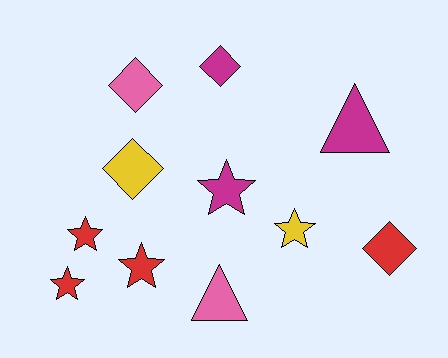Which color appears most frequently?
Red, with 4 objects.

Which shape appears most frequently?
Star, with 5 objects.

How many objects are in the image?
There are 11 objects.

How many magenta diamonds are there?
There is 1 magenta diamond.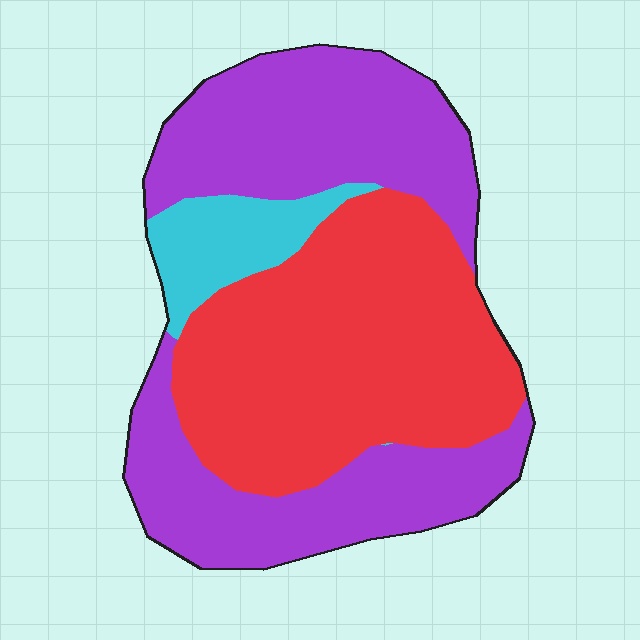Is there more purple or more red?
Purple.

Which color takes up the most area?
Purple, at roughly 50%.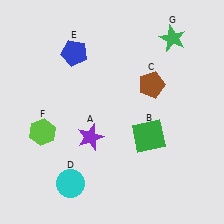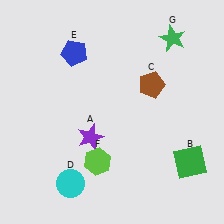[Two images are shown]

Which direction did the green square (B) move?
The green square (B) moved right.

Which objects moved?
The objects that moved are: the green square (B), the lime hexagon (F).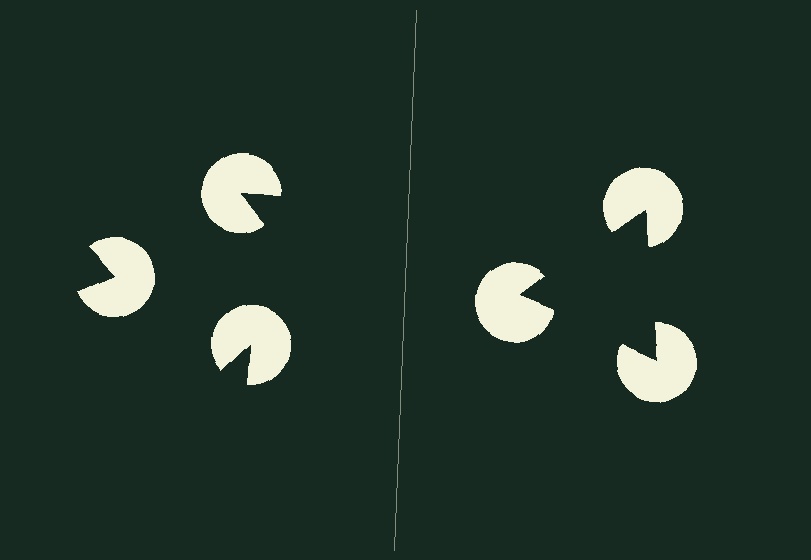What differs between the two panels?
The pac-man discs are positioned identically on both sides; only the wedge orientations differ. On the right they align to a triangle; on the left they are misaligned.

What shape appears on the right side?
An illusory triangle.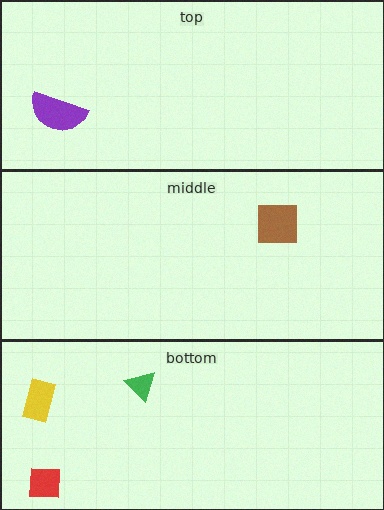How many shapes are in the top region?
1.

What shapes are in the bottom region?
The green triangle, the red square, the yellow rectangle.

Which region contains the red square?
The bottom region.